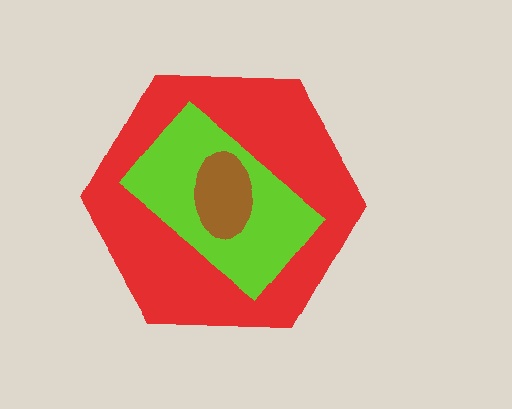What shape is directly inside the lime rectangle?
The brown ellipse.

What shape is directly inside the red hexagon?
The lime rectangle.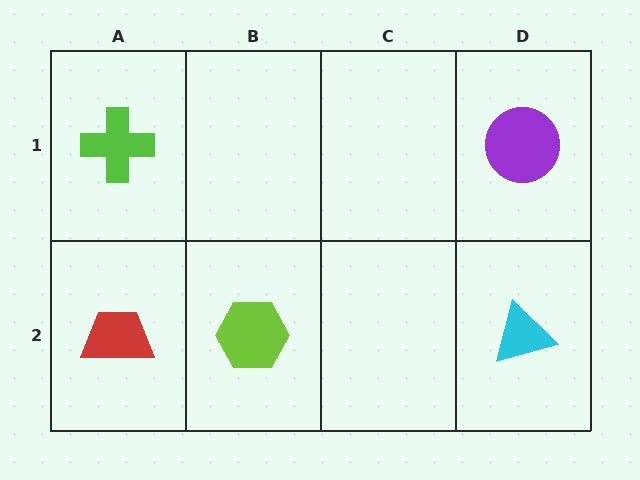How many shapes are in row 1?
2 shapes.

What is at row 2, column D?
A cyan triangle.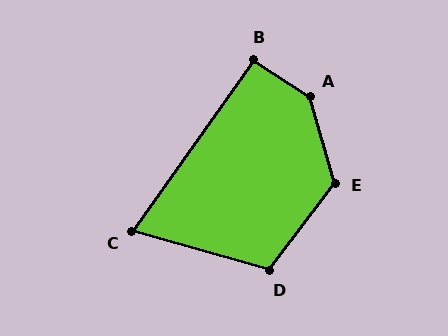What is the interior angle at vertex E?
Approximately 127 degrees (obtuse).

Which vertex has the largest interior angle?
A, at approximately 139 degrees.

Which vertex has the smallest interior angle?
C, at approximately 70 degrees.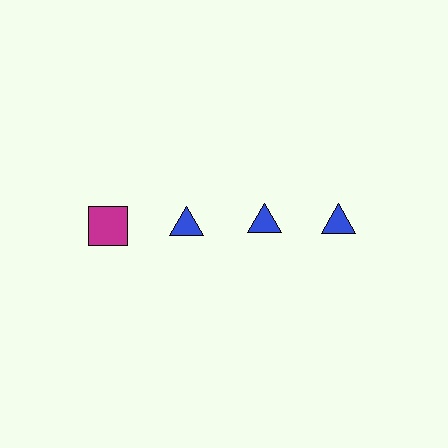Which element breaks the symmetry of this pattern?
The magenta square in the top row, leftmost column breaks the symmetry. All other shapes are blue triangles.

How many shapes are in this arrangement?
There are 4 shapes arranged in a grid pattern.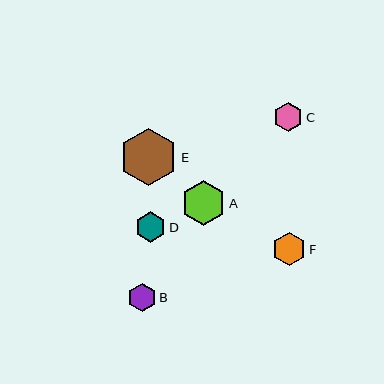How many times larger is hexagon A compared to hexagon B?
Hexagon A is approximately 1.6 times the size of hexagon B.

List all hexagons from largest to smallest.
From largest to smallest: E, A, F, D, C, B.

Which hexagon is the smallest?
Hexagon B is the smallest with a size of approximately 28 pixels.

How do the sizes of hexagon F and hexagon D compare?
Hexagon F and hexagon D are approximately the same size.